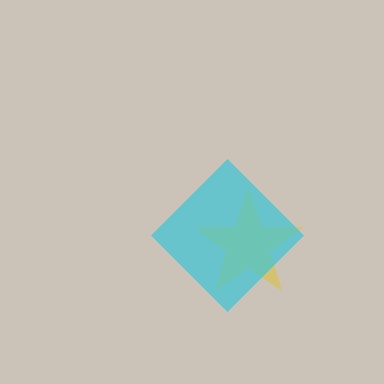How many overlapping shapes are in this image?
There are 2 overlapping shapes in the image.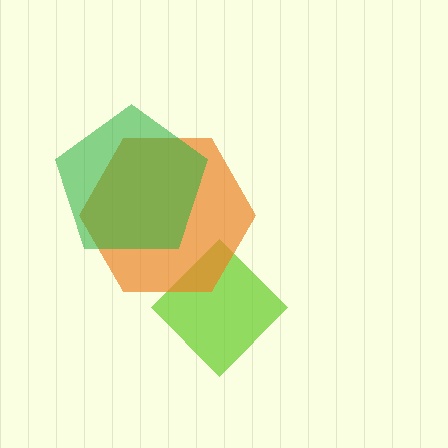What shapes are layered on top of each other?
The layered shapes are: a lime diamond, an orange hexagon, a green pentagon.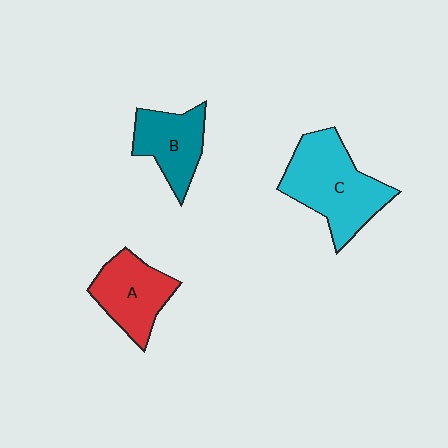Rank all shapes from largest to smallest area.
From largest to smallest: C (cyan), A (red), B (teal).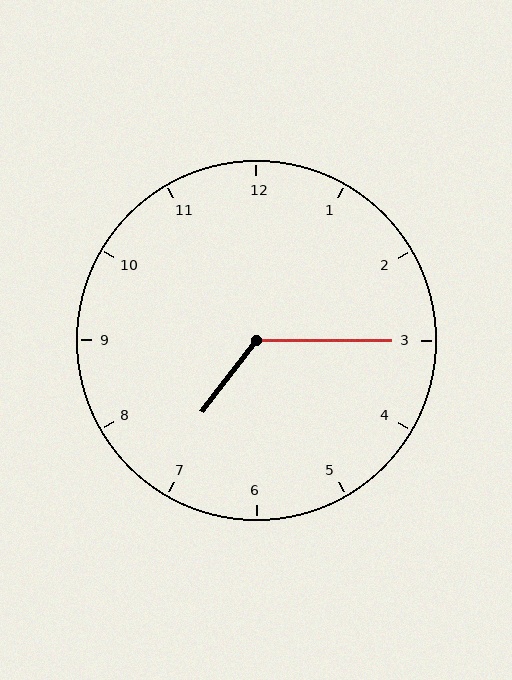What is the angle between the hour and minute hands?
Approximately 128 degrees.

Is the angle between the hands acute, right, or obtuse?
It is obtuse.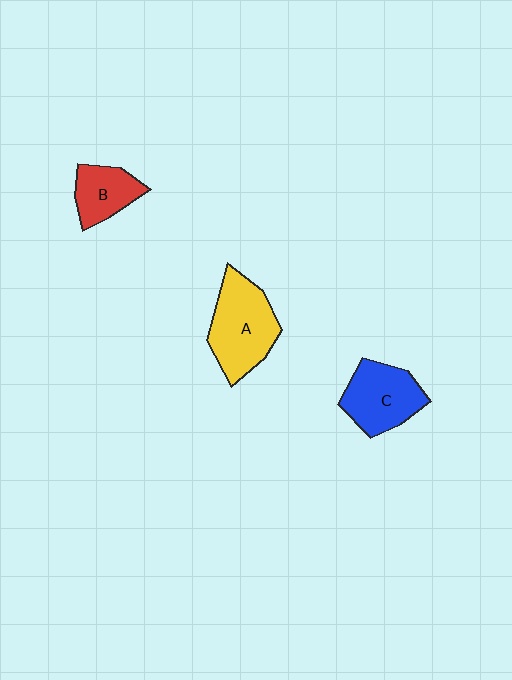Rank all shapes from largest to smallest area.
From largest to smallest: A (yellow), C (blue), B (red).